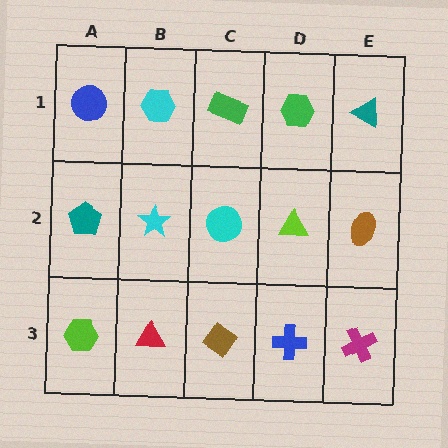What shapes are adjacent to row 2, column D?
A green hexagon (row 1, column D), a blue cross (row 3, column D), a cyan circle (row 2, column C), a brown ellipse (row 2, column E).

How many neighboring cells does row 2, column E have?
3.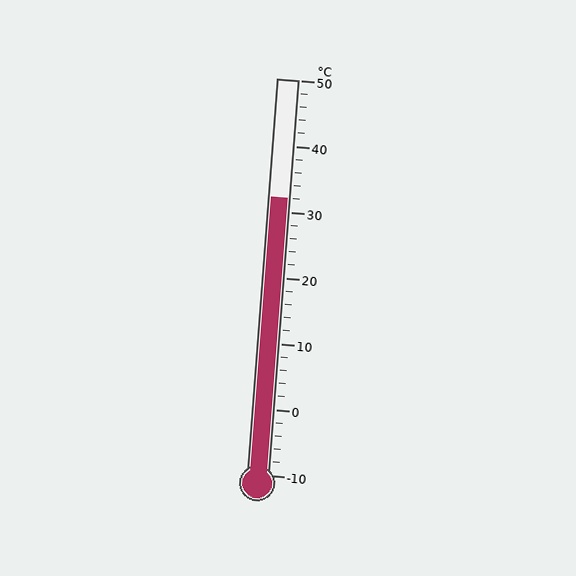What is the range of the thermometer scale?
The thermometer scale ranges from -10°C to 50°C.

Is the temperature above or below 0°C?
The temperature is above 0°C.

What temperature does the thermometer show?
The thermometer shows approximately 32°C.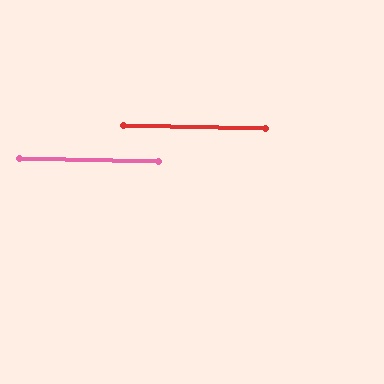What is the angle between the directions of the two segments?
Approximately 0 degrees.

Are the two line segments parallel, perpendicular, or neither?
Parallel — their directions differ by only 0.1°.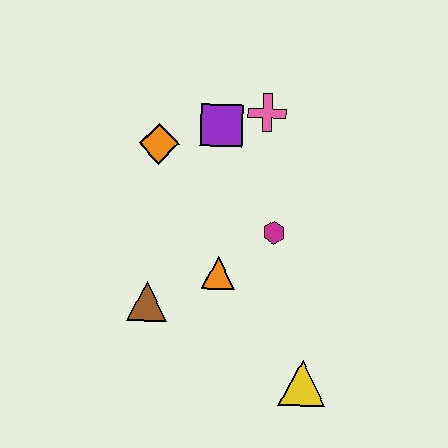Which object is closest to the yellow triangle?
The orange triangle is closest to the yellow triangle.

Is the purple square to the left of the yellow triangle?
Yes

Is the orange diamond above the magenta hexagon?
Yes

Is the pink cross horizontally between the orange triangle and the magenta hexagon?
Yes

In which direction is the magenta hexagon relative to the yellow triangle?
The magenta hexagon is above the yellow triangle.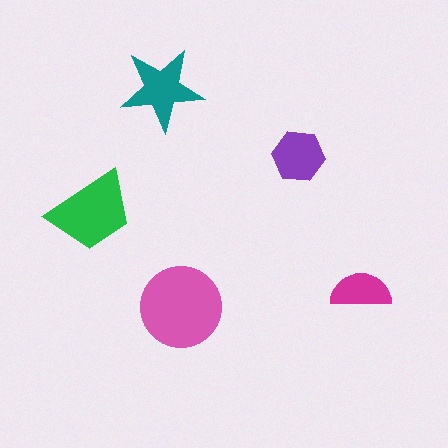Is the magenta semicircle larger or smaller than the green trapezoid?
Smaller.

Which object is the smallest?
The magenta semicircle.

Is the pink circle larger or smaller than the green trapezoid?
Larger.